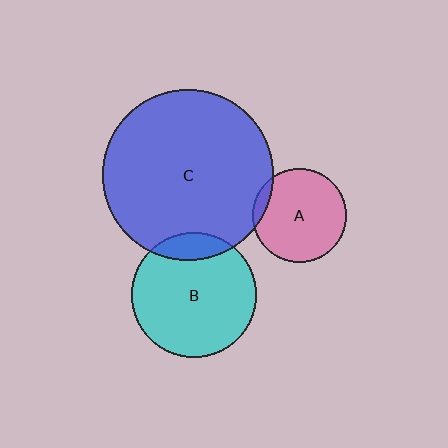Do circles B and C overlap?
Yes.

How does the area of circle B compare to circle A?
Approximately 1.7 times.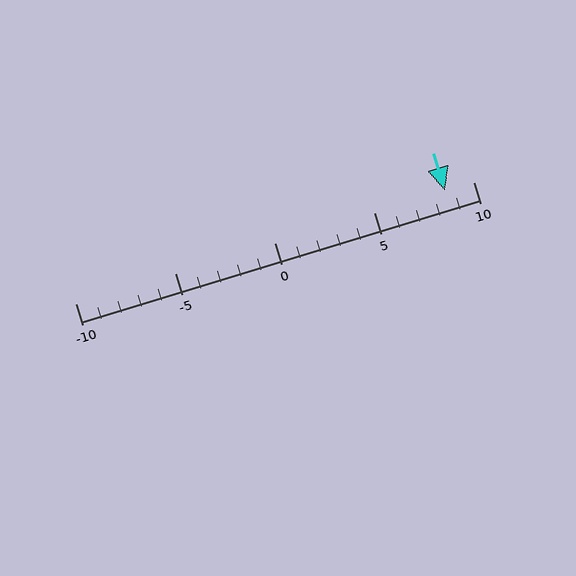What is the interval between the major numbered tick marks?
The major tick marks are spaced 5 units apart.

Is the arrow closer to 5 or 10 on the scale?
The arrow is closer to 10.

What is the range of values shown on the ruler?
The ruler shows values from -10 to 10.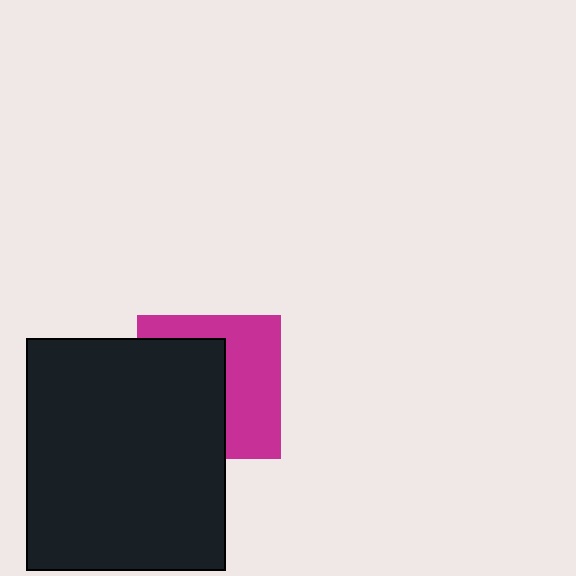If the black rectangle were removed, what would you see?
You would see the complete magenta square.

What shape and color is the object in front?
The object in front is a black rectangle.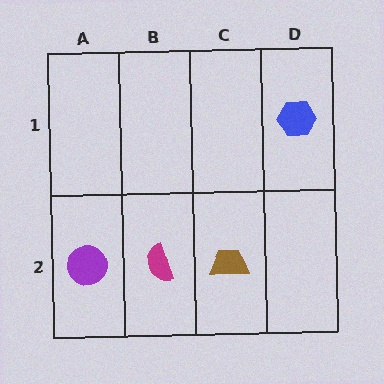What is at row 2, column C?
A brown trapezoid.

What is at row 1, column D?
A blue hexagon.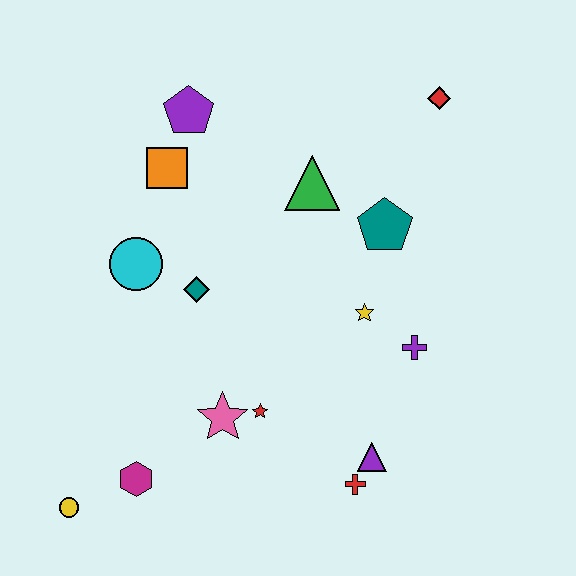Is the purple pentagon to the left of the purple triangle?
Yes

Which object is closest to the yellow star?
The purple cross is closest to the yellow star.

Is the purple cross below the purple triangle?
No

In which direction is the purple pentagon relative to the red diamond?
The purple pentagon is to the left of the red diamond.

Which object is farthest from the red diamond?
The yellow circle is farthest from the red diamond.